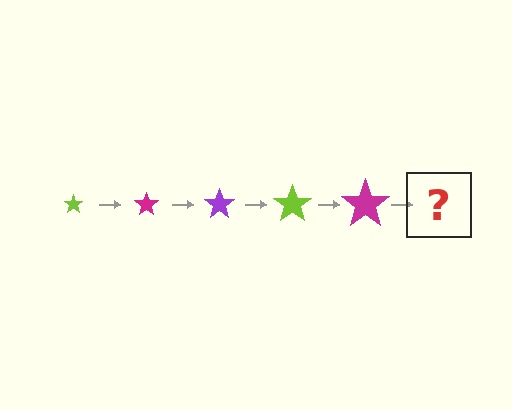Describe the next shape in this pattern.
It should be a purple star, larger than the previous one.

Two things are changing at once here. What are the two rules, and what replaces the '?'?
The two rules are that the star grows larger each step and the color cycles through lime, magenta, and purple. The '?' should be a purple star, larger than the previous one.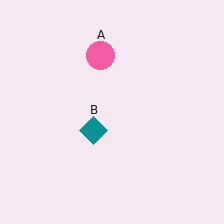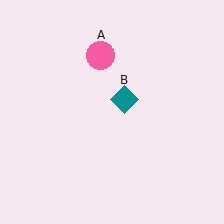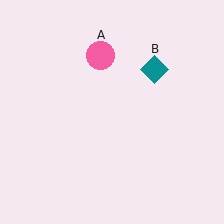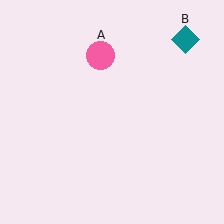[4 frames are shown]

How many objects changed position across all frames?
1 object changed position: teal diamond (object B).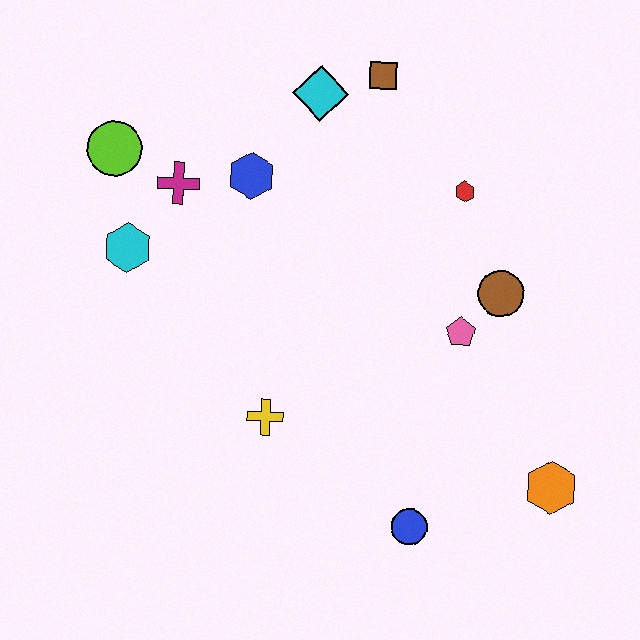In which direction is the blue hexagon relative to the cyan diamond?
The blue hexagon is below the cyan diamond.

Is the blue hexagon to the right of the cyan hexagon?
Yes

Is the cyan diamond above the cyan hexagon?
Yes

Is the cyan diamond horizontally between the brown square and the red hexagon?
No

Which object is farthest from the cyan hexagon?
The orange hexagon is farthest from the cyan hexagon.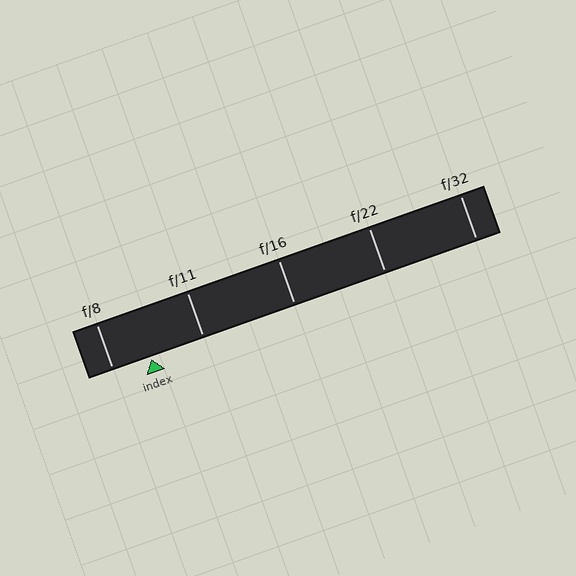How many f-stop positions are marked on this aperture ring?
There are 5 f-stop positions marked.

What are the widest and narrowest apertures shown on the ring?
The widest aperture shown is f/8 and the narrowest is f/32.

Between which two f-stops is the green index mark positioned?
The index mark is between f/8 and f/11.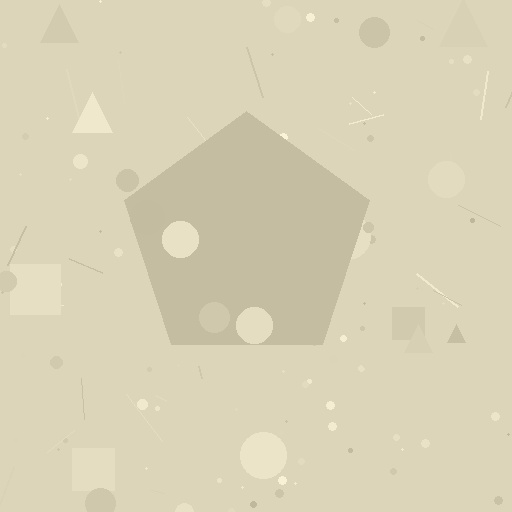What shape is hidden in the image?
A pentagon is hidden in the image.